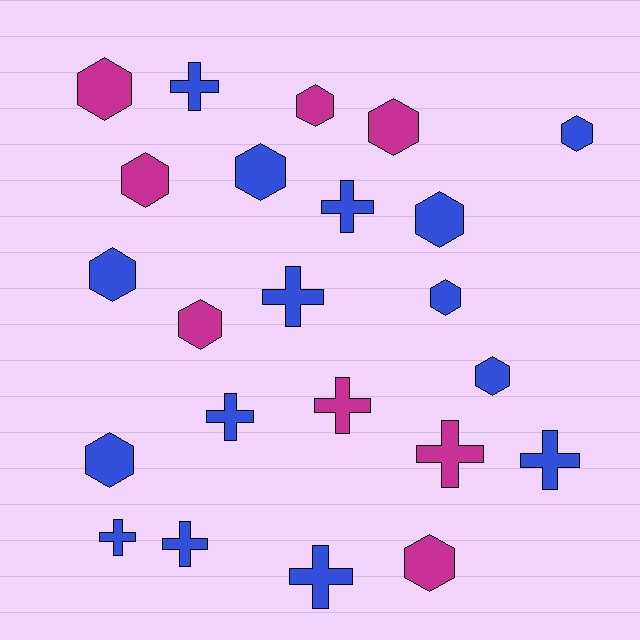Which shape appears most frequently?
Hexagon, with 13 objects.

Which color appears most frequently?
Blue, with 15 objects.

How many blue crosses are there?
There are 8 blue crosses.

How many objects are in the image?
There are 23 objects.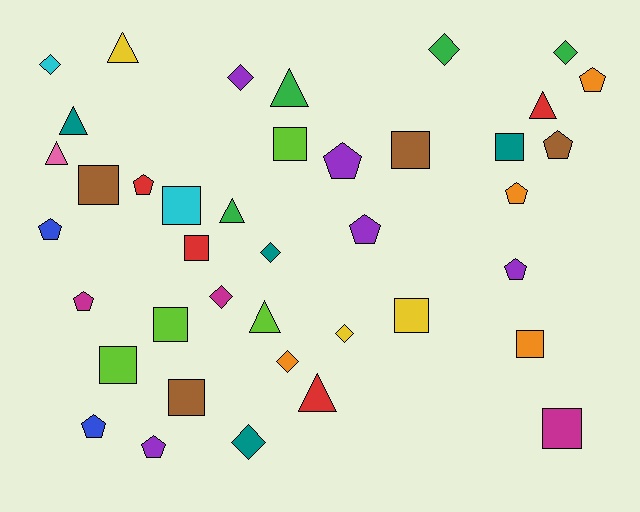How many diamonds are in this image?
There are 9 diamonds.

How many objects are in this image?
There are 40 objects.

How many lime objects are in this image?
There are 4 lime objects.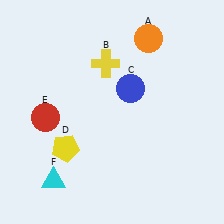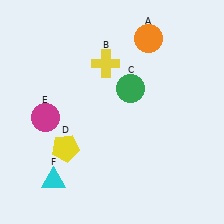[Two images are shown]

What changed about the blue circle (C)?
In Image 1, C is blue. In Image 2, it changed to green.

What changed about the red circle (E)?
In Image 1, E is red. In Image 2, it changed to magenta.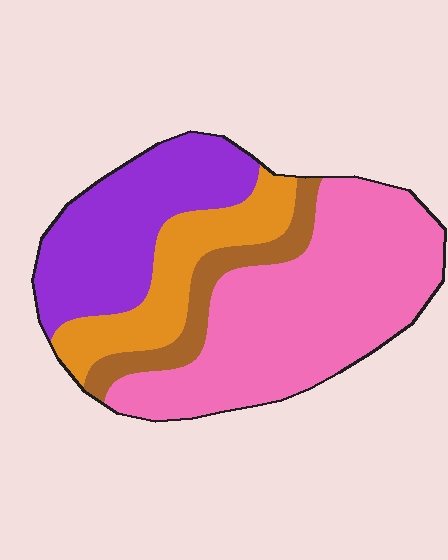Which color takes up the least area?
Brown, at roughly 10%.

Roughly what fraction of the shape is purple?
Purple takes up about one quarter (1/4) of the shape.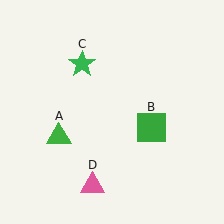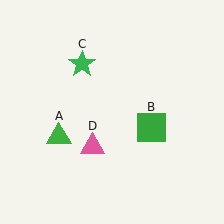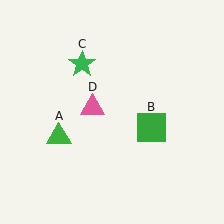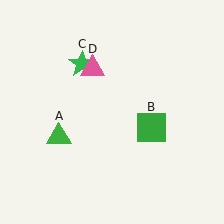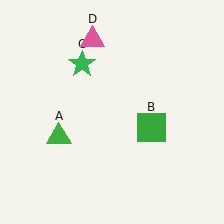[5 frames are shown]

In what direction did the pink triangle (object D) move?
The pink triangle (object D) moved up.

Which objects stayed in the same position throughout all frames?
Green triangle (object A) and green square (object B) and green star (object C) remained stationary.